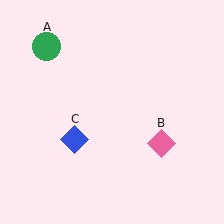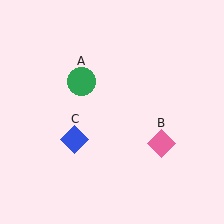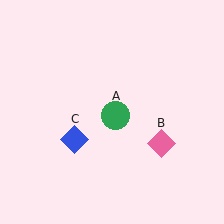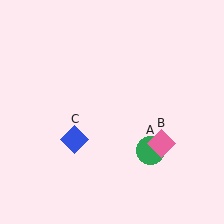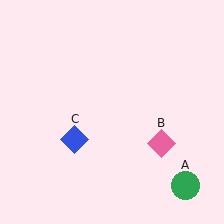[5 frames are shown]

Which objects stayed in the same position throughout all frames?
Pink diamond (object B) and blue diamond (object C) remained stationary.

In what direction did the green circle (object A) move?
The green circle (object A) moved down and to the right.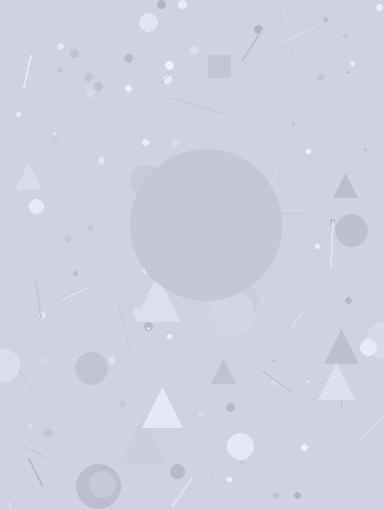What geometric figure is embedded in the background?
A circle is embedded in the background.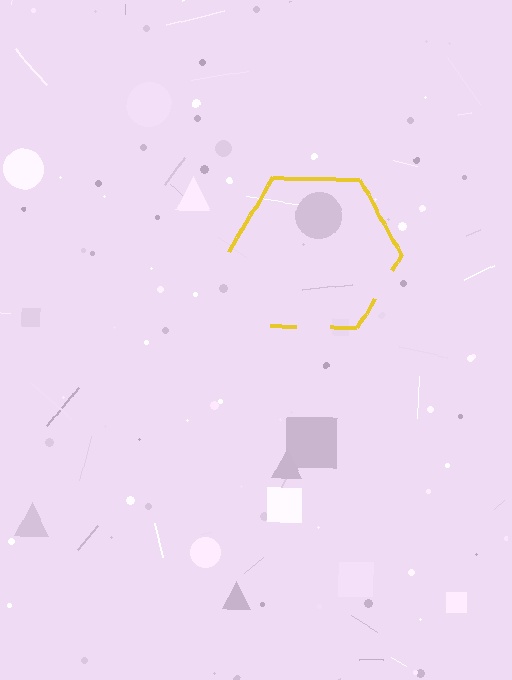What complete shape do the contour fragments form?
The contour fragments form a hexagon.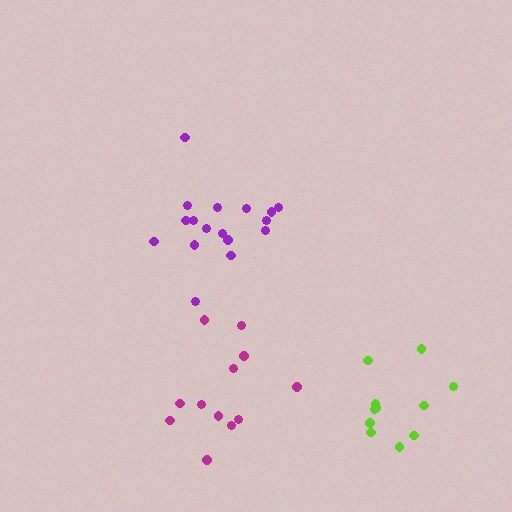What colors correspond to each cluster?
The clusters are colored: purple, magenta, lime.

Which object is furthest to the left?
The purple cluster is leftmost.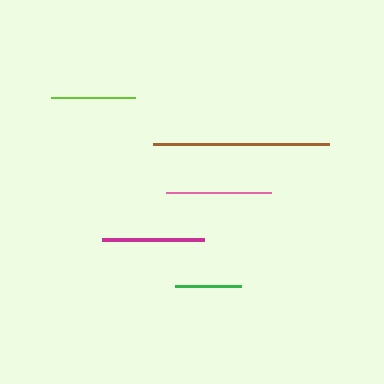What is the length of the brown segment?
The brown segment is approximately 176 pixels long.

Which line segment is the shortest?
The green line is the shortest at approximately 66 pixels.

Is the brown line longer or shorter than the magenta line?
The brown line is longer than the magenta line.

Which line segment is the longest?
The brown line is the longest at approximately 176 pixels.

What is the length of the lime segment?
The lime segment is approximately 84 pixels long.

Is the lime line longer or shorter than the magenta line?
The magenta line is longer than the lime line.